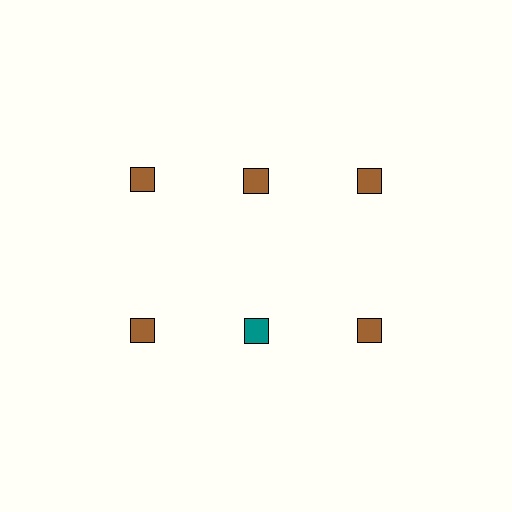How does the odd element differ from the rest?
It has a different color: teal instead of brown.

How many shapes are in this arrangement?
There are 6 shapes arranged in a grid pattern.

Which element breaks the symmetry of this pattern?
The teal square in the second row, second from left column breaks the symmetry. All other shapes are brown squares.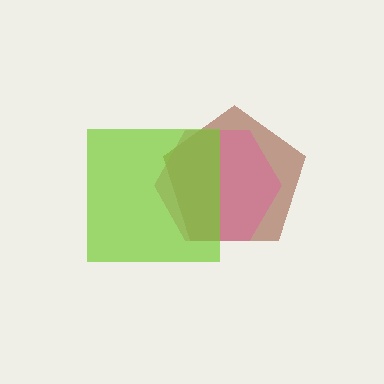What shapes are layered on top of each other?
The layered shapes are: a brown pentagon, a pink hexagon, a lime square.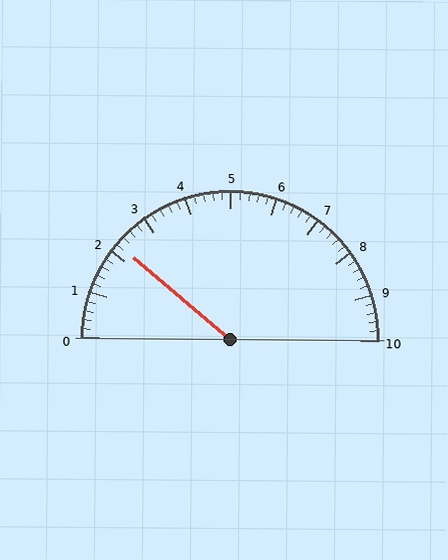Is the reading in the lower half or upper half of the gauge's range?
The reading is in the lower half of the range (0 to 10).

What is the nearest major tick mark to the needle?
The nearest major tick mark is 2.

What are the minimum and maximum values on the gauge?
The gauge ranges from 0 to 10.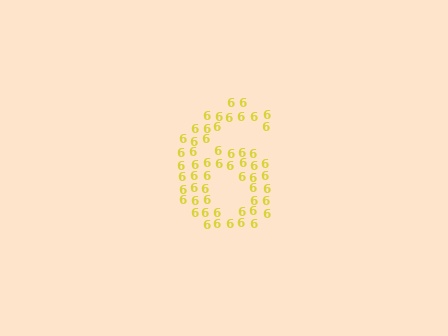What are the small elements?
The small elements are digit 6's.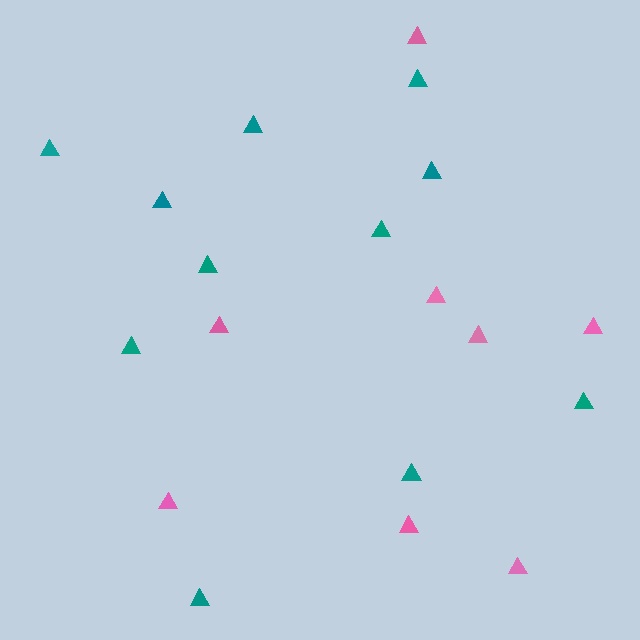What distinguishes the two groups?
There are 2 groups: one group of teal triangles (11) and one group of pink triangles (8).